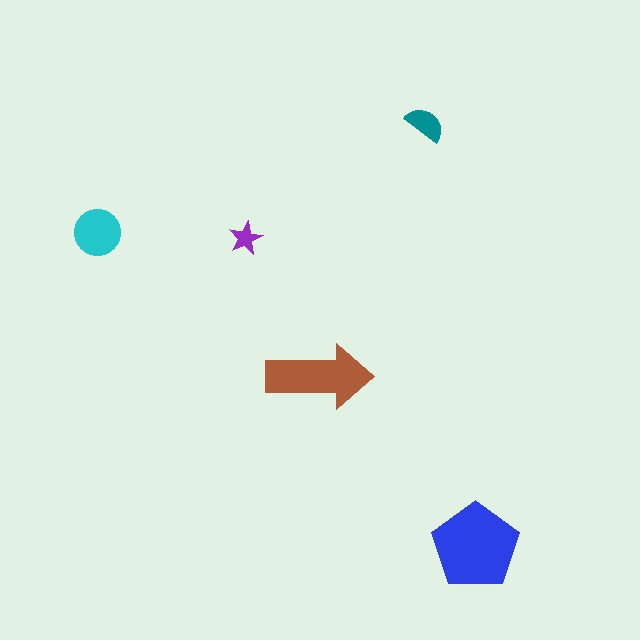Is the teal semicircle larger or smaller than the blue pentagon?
Smaller.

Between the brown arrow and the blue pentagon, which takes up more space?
The blue pentagon.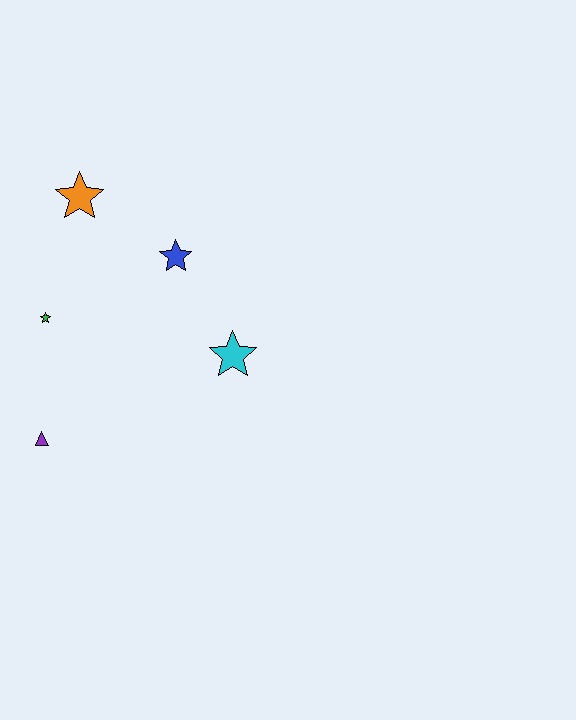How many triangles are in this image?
There is 1 triangle.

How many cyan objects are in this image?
There is 1 cyan object.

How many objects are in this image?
There are 5 objects.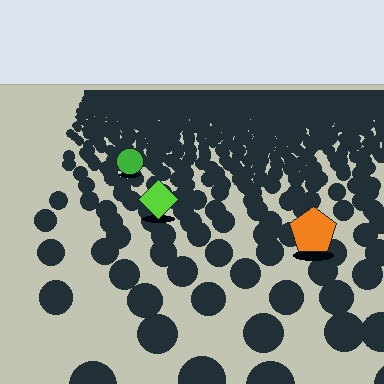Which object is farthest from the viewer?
The green circle is farthest from the viewer. It appears smaller and the ground texture around it is denser.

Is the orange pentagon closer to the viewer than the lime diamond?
Yes. The orange pentagon is closer — you can tell from the texture gradient: the ground texture is coarser near it.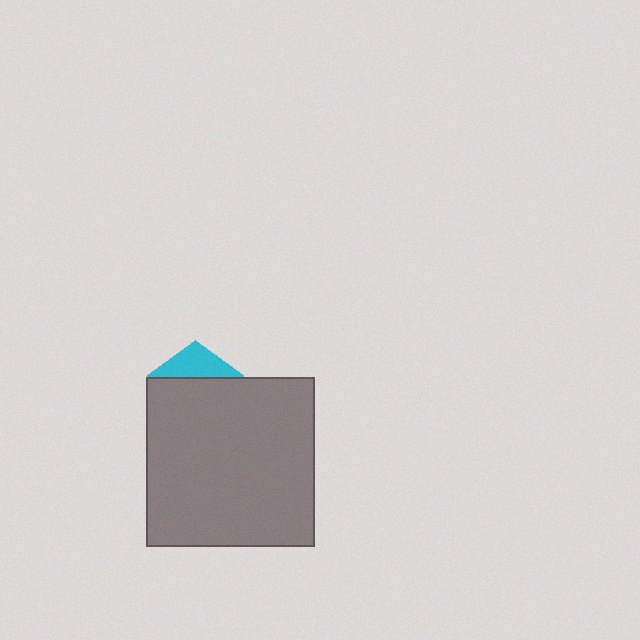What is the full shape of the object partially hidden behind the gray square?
The partially hidden object is a cyan pentagon.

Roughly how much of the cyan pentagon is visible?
A small part of it is visible (roughly 31%).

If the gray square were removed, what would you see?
You would see the complete cyan pentagon.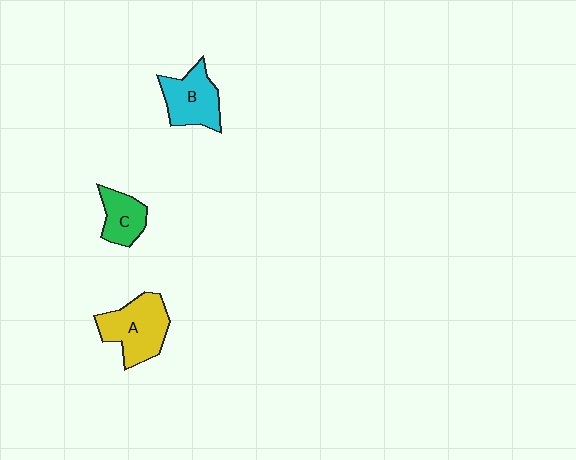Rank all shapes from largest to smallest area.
From largest to smallest: A (yellow), B (cyan), C (green).